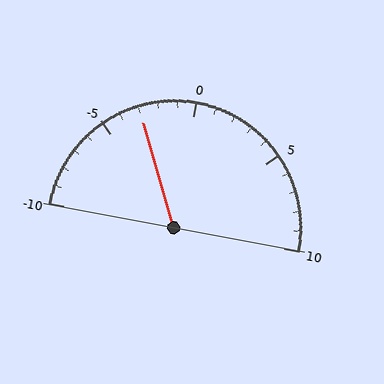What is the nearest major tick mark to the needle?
The nearest major tick mark is -5.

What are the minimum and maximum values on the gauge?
The gauge ranges from -10 to 10.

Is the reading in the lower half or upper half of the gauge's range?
The reading is in the lower half of the range (-10 to 10).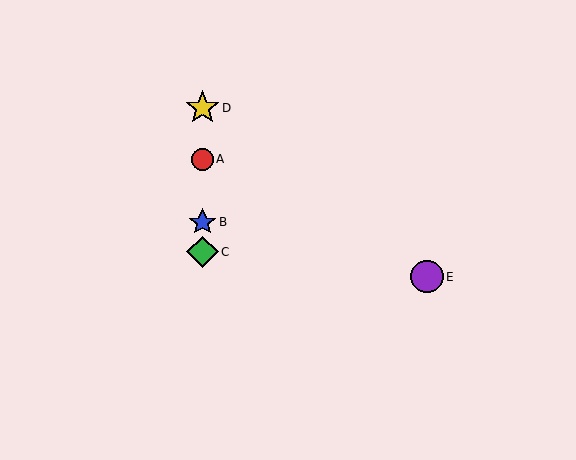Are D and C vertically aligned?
Yes, both are at x≈203.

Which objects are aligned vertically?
Objects A, B, C, D are aligned vertically.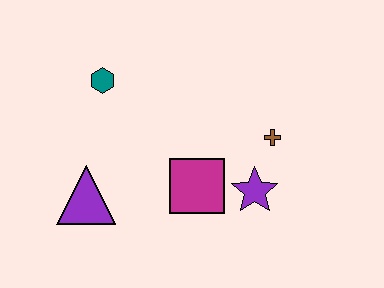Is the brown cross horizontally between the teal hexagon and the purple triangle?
No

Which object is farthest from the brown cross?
The purple triangle is farthest from the brown cross.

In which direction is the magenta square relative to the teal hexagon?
The magenta square is below the teal hexagon.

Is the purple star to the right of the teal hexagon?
Yes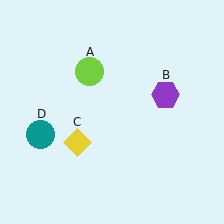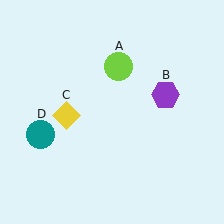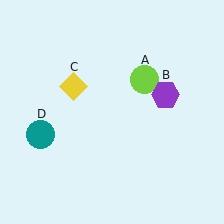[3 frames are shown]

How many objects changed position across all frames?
2 objects changed position: lime circle (object A), yellow diamond (object C).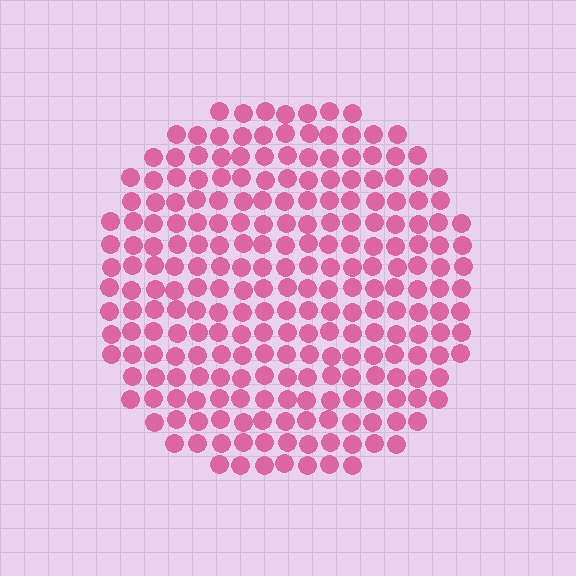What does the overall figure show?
The overall figure shows a circle.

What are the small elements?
The small elements are circles.